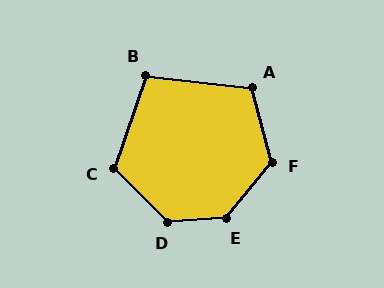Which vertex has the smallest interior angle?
B, at approximately 103 degrees.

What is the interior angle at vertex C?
Approximately 116 degrees (obtuse).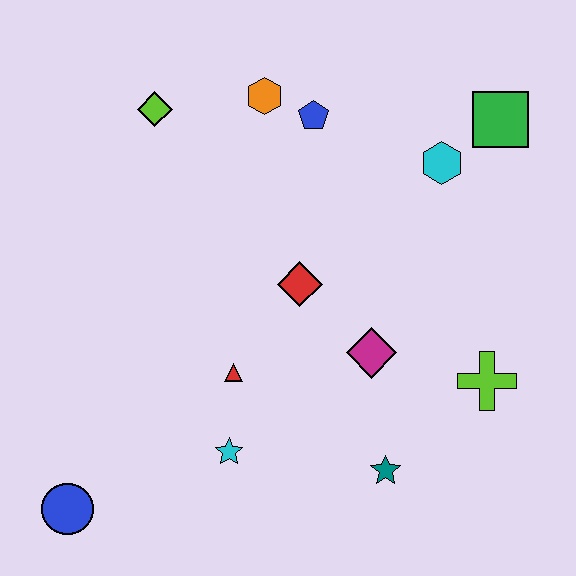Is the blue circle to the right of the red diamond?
No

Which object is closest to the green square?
The cyan hexagon is closest to the green square.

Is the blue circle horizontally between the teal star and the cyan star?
No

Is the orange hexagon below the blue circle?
No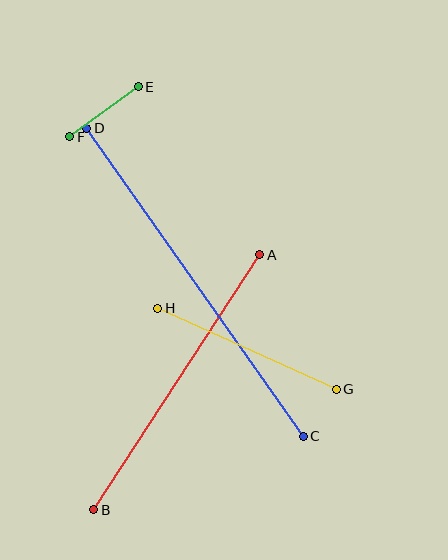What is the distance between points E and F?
The distance is approximately 85 pixels.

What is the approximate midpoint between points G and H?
The midpoint is at approximately (247, 349) pixels.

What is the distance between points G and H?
The distance is approximately 196 pixels.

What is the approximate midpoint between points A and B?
The midpoint is at approximately (177, 382) pixels.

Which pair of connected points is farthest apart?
Points C and D are farthest apart.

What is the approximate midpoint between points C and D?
The midpoint is at approximately (195, 282) pixels.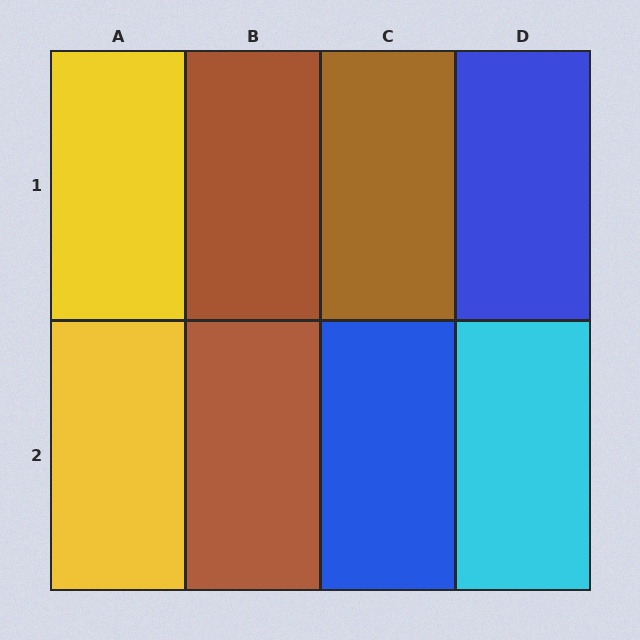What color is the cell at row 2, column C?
Blue.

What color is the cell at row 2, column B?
Brown.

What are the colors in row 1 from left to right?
Yellow, brown, brown, blue.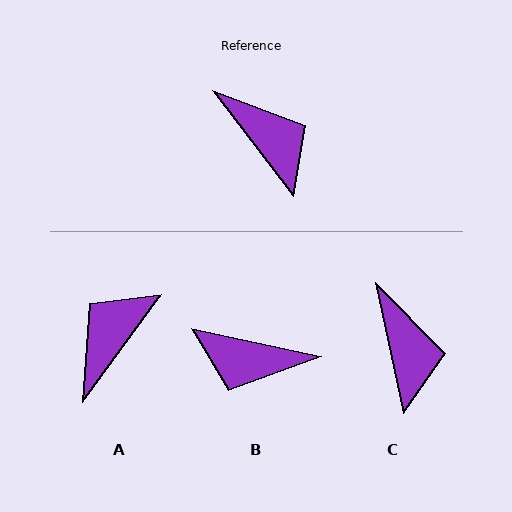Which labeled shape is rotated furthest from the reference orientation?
B, about 139 degrees away.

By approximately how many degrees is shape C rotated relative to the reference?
Approximately 25 degrees clockwise.